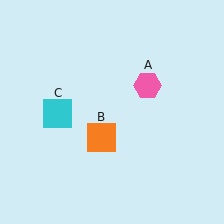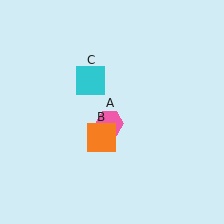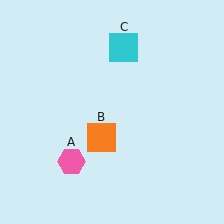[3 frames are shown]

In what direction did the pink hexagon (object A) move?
The pink hexagon (object A) moved down and to the left.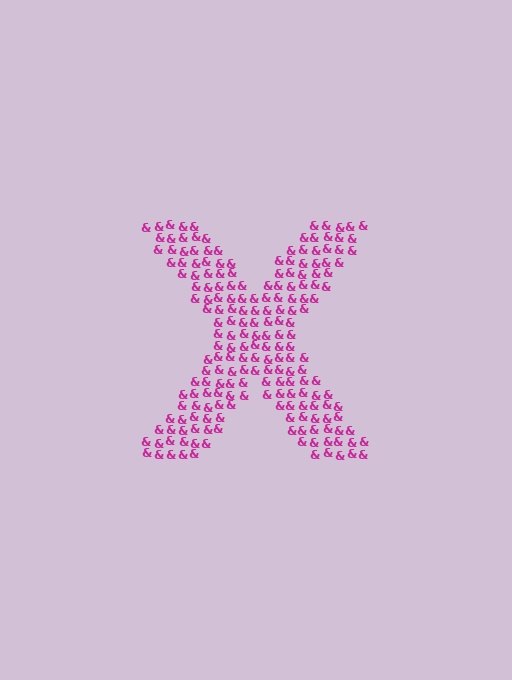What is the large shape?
The large shape is the letter X.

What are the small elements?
The small elements are ampersands.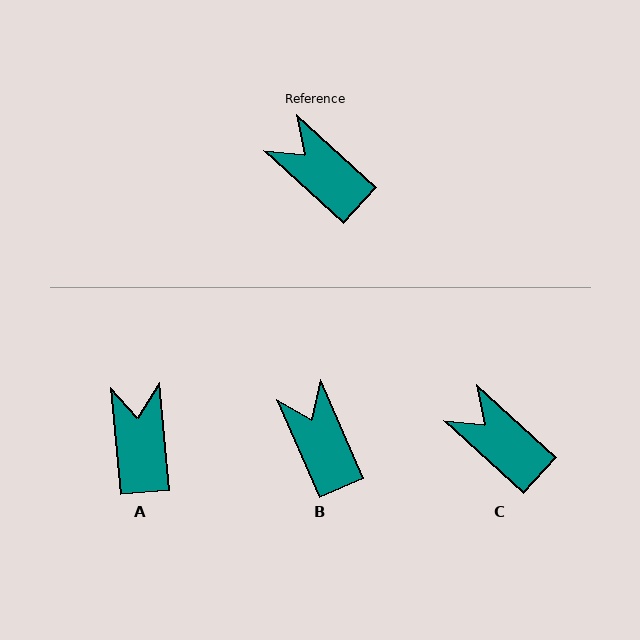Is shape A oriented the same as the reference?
No, it is off by about 42 degrees.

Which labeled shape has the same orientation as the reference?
C.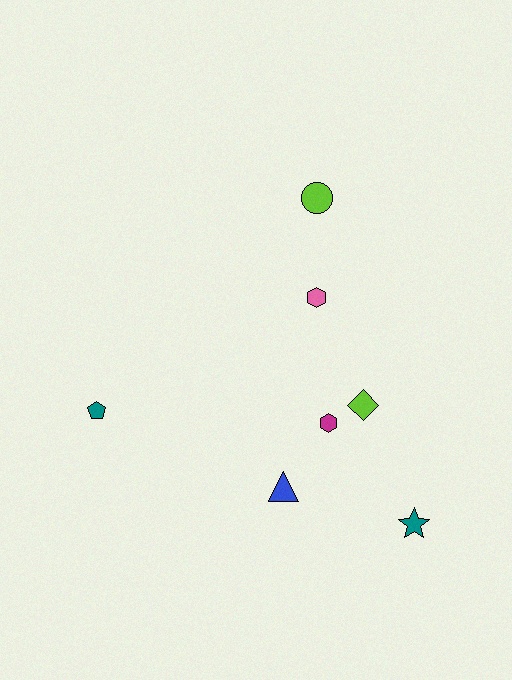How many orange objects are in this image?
There are no orange objects.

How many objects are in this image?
There are 7 objects.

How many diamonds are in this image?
There is 1 diamond.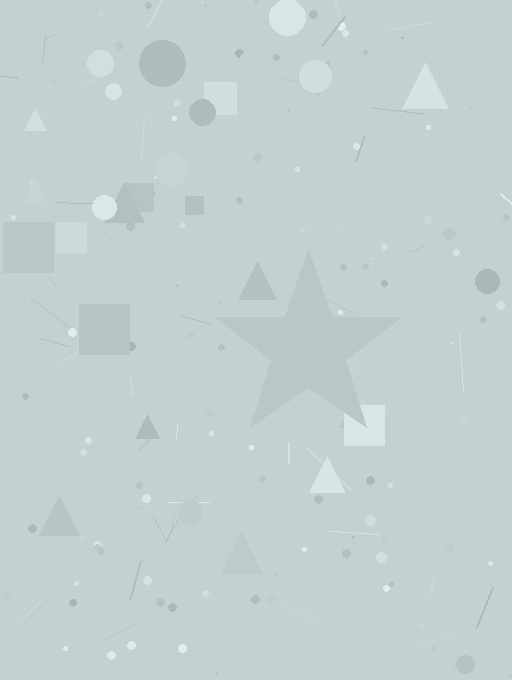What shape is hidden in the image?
A star is hidden in the image.